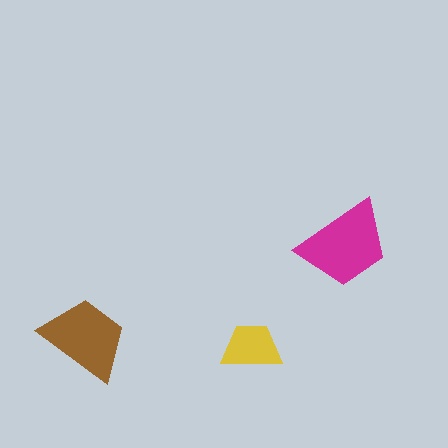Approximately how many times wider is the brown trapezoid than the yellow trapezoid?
About 1.5 times wider.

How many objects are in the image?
There are 3 objects in the image.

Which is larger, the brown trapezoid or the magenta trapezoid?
The magenta one.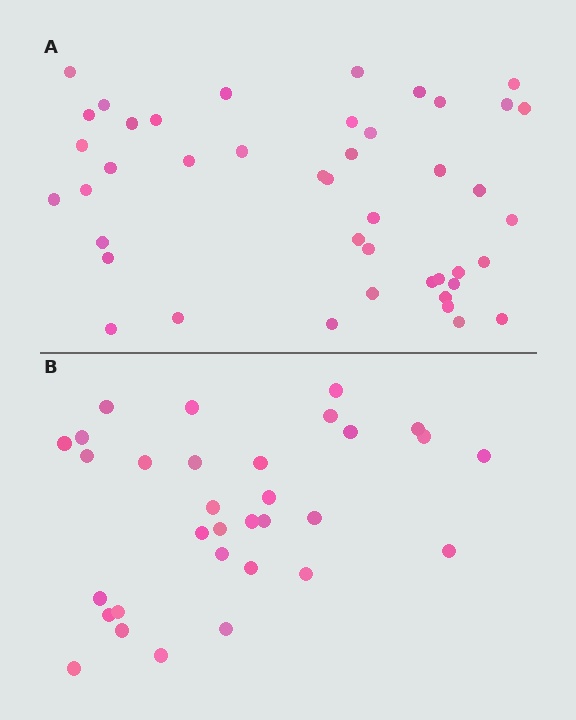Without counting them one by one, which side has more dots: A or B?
Region A (the top region) has more dots.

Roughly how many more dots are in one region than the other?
Region A has roughly 12 or so more dots than region B.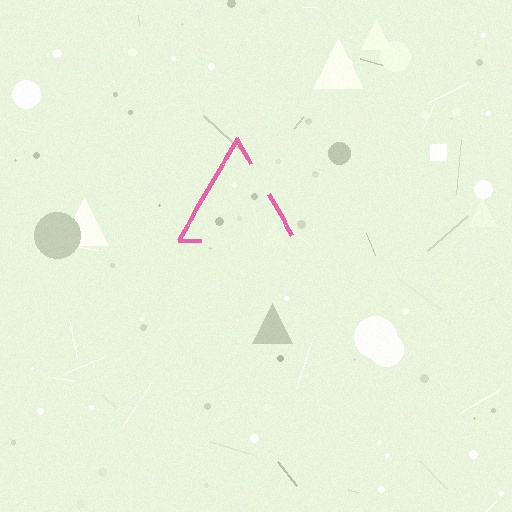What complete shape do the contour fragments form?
The contour fragments form a triangle.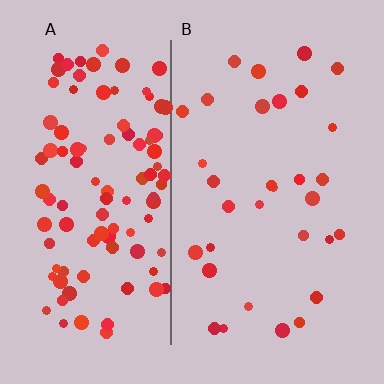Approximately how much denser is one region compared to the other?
Approximately 3.3× — region A over region B.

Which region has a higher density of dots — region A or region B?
A (the left).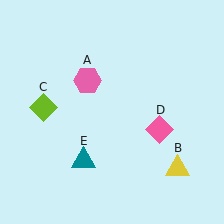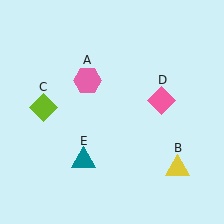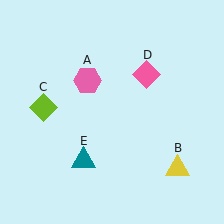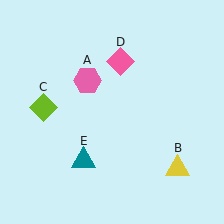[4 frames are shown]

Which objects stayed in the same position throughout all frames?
Pink hexagon (object A) and yellow triangle (object B) and lime diamond (object C) and teal triangle (object E) remained stationary.